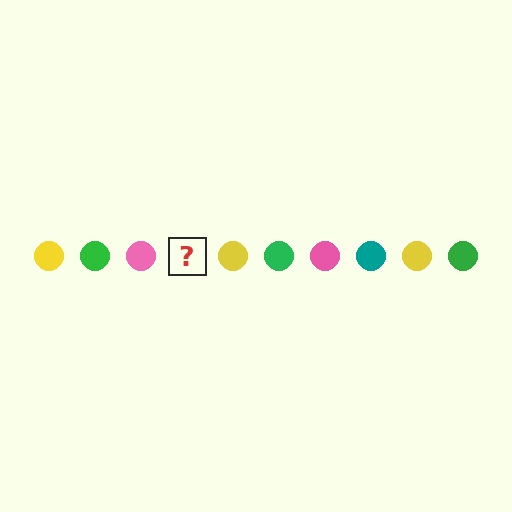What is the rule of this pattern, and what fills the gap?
The rule is that the pattern cycles through yellow, green, pink, teal circles. The gap should be filled with a teal circle.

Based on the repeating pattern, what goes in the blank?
The blank should be a teal circle.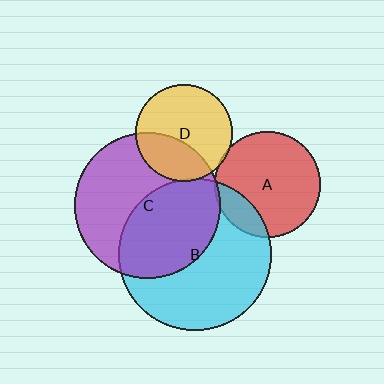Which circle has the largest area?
Circle B (cyan).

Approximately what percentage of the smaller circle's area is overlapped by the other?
Approximately 45%.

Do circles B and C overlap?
Yes.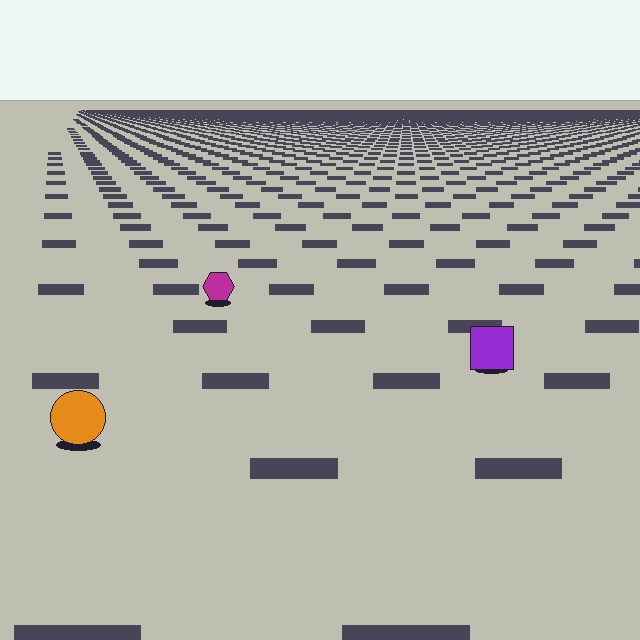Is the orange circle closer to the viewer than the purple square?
Yes. The orange circle is closer — you can tell from the texture gradient: the ground texture is coarser near it.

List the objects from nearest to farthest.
From nearest to farthest: the orange circle, the purple square, the magenta hexagon.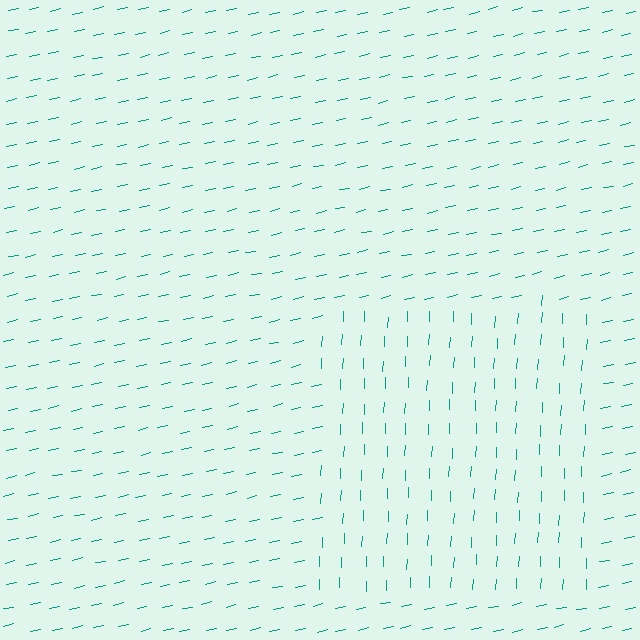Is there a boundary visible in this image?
Yes, there is a texture boundary formed by a change in line orientation.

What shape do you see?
I see a rectangle.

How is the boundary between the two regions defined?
The boundary is defined purely by a change in line orientation (approximately 75 degrees difference). All lines are the same color and thickness.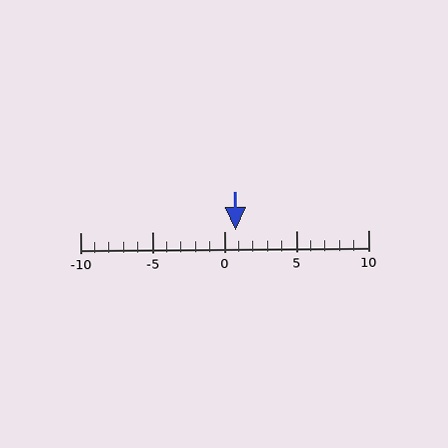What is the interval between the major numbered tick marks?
The major tick marks are spaced 5 units apart.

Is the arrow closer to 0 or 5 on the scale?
The arrow is closer to 0.